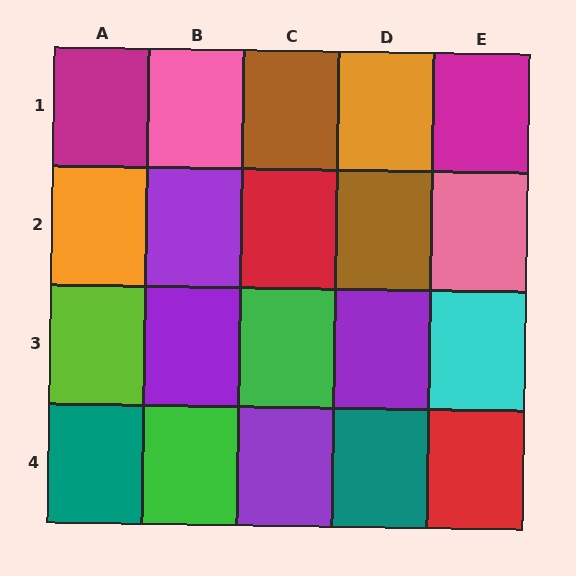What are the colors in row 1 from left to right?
Magenta, pink, brown, orange, magenta.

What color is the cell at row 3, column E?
Cyan.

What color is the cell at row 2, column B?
Purple.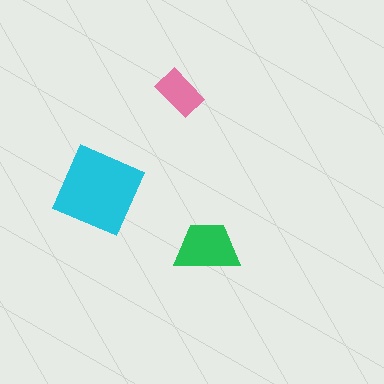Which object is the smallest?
The pink rectangle.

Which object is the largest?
The cyan square.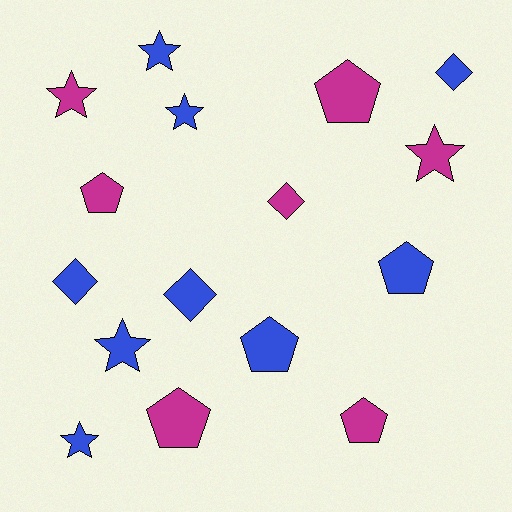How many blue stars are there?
There are 4 blue stars.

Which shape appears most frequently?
Star, with 6 objects.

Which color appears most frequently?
Blue, with 9 objects.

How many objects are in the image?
There are 16 objects.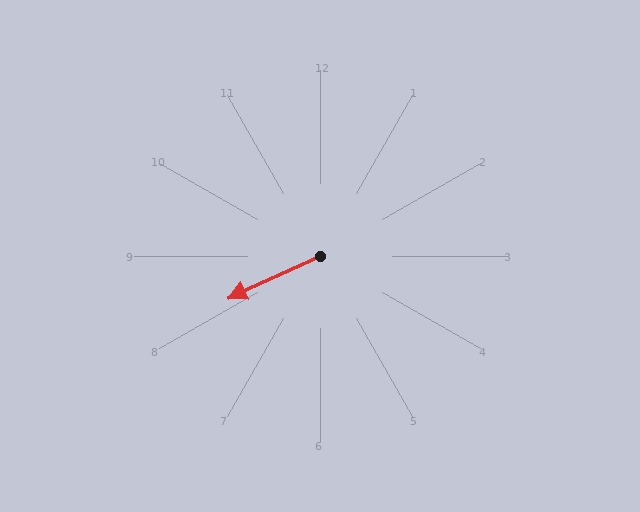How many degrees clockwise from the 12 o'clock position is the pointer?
Approximately 245 degrees.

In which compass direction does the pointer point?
Southwest.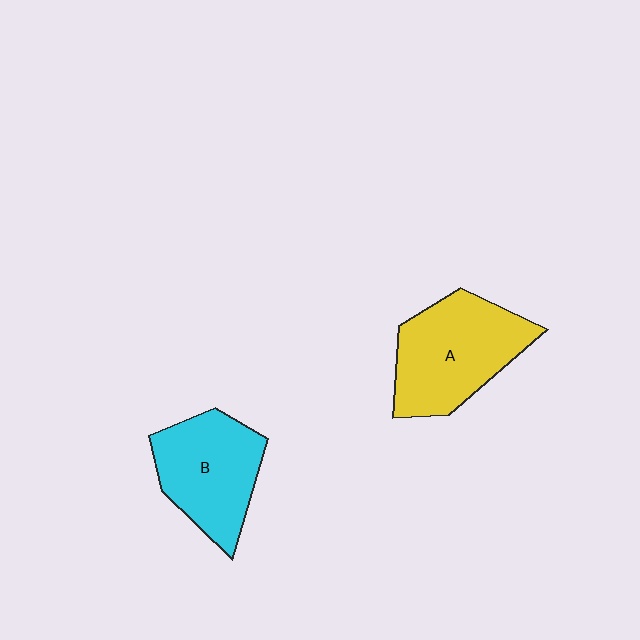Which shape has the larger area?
Shape A (yellow).